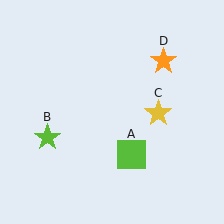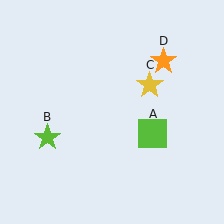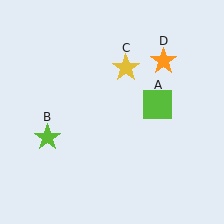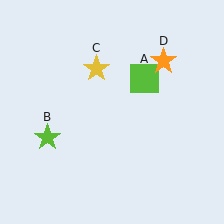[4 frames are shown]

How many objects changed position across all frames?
2 objects changed position: lime square (object A), yellow star (object C).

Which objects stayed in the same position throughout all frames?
Lime star (object B) and orange star (object D) remained stationary.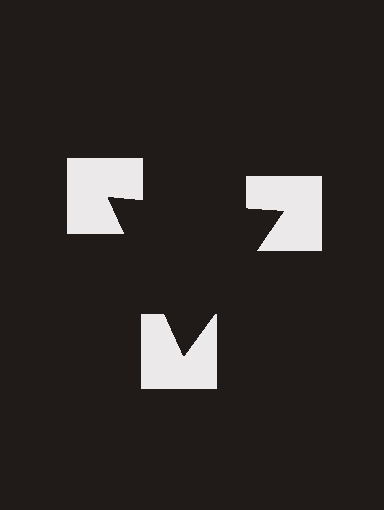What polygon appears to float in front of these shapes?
An illusory triangle — its edges are inferred from the aligned wedge cuts in the notched squares, not physically drawn.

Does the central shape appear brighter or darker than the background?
It typically appears slightly darker than the background, even though no actual brightness change is drawn.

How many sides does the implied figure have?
3 sides.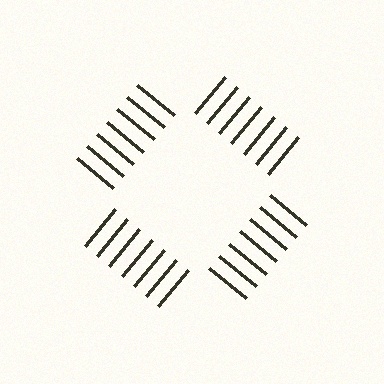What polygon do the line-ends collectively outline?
An illusory square — the line segments terminate on its edges but no continuous stroke is drawn.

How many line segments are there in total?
28 — 7 along each of the 4 edges.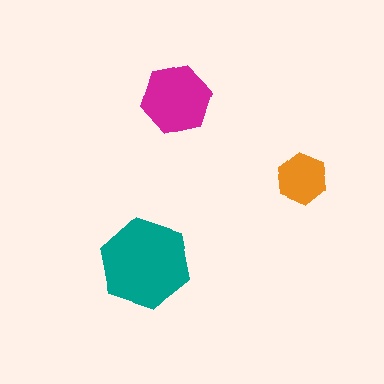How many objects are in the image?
There are 3 objects in the image.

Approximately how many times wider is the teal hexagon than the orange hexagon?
About 2 times wider.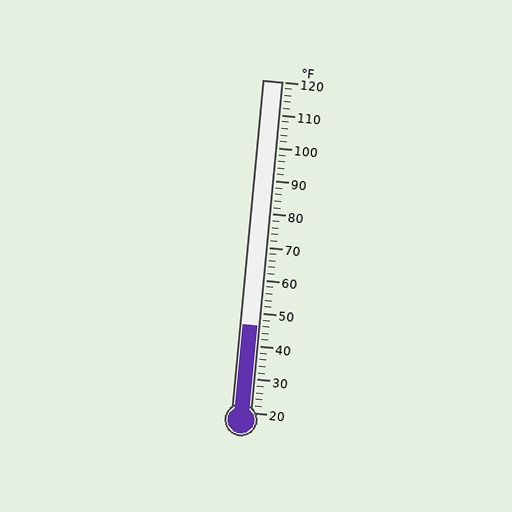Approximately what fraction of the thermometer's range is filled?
The thermometer is filled to approximately 25% of its range.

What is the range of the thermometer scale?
The thermometer scale ranges from 20°F to 120°F.